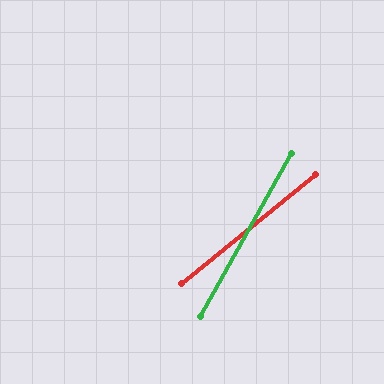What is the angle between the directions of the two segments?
Approximately 22 degrees.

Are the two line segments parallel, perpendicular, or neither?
Neither parallel nor perpendicular — they differ by about 22°.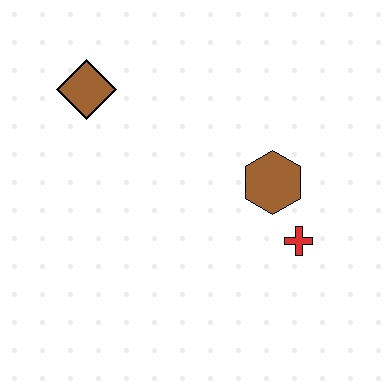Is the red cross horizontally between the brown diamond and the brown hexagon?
No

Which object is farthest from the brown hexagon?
The brown diamond is farthest from the brown hexagon.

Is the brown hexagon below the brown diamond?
Yes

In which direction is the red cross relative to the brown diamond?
The red cross is to the right of the brown diamond.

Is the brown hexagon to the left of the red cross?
Yes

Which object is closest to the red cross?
The brown hexagon is closest to the red cross.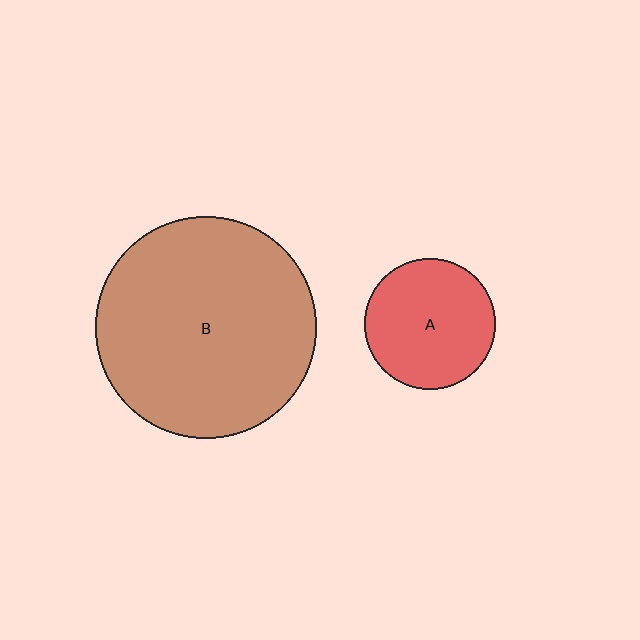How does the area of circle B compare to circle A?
Approximately 2.9 times.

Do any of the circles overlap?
No, none of the circles overlap.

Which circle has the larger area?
Circle B (brown).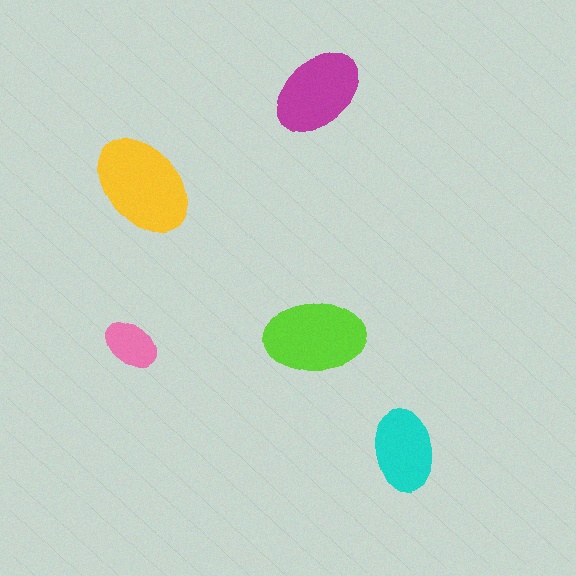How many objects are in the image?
There are 5 objects in the image.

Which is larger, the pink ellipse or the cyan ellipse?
The cyan one.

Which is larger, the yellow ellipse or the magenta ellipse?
The yellow one.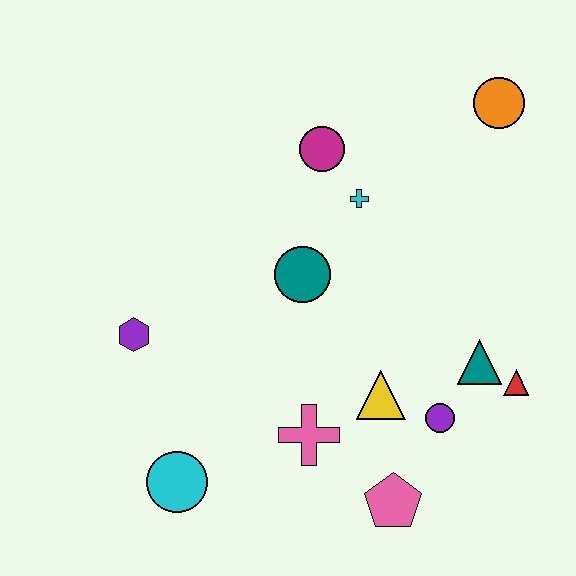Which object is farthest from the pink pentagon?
The orange circle is farthest from the pink pentagon.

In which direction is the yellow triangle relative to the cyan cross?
The yellow triangle is below the cyan cross.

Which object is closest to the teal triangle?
The red triangle is closest to the teal triangle.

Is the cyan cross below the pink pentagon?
No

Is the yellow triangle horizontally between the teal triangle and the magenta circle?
Yes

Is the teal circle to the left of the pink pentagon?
Yes